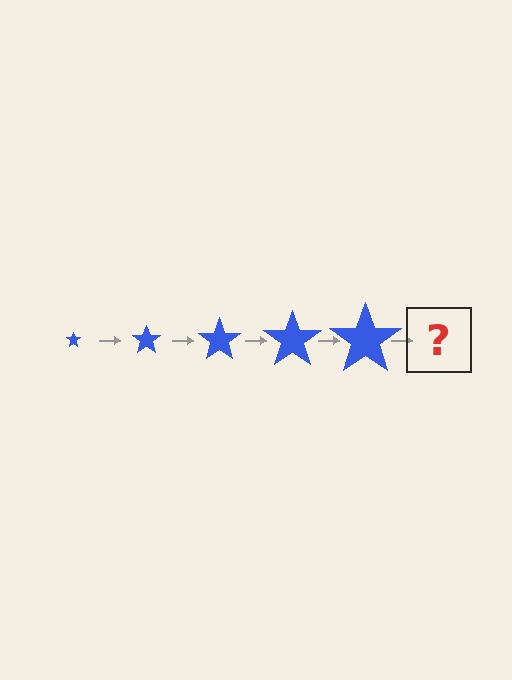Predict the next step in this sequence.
The next step is a blue star, larger than the previous one.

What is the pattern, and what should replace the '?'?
The pattern is that the star gets progressively larger each step. The '?' should be a blue star, larger than the previous one.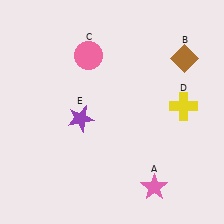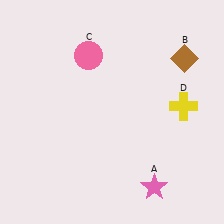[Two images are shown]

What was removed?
The purple star (E) was removed in Image 2.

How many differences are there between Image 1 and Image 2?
There is 1 difference between the two images.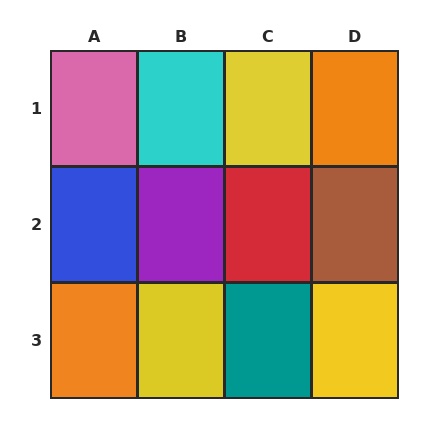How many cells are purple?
1 cell is purple.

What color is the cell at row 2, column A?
Blue.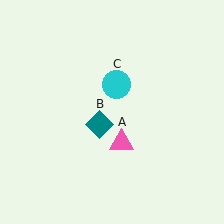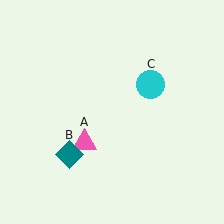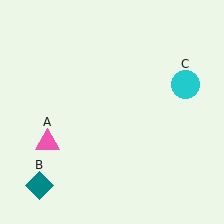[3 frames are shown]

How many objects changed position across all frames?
3 objects changed position: pink triangle (object A), teal diamond (object B), cyan circle (object C).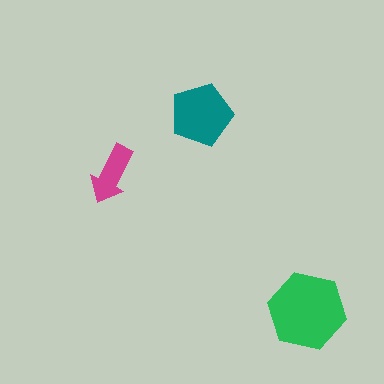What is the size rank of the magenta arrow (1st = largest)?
3rd.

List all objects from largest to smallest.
The green hexagon, the teal pentagon, the magenta arrow.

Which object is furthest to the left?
The magenta arrow is leftmost.